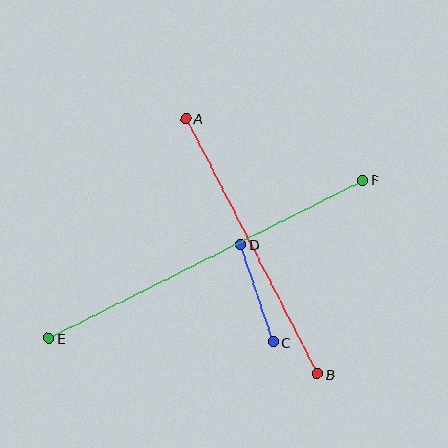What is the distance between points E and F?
The distance is approximately 351 pixels.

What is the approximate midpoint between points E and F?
The midpoint is at approximately (206, 259) pixels.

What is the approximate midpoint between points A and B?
The midpoint is at approximately (252, 246) pixels.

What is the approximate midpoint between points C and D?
The midpoint is at approximately (257, 293) pixels.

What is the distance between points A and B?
The distance is approximately 287 pixels.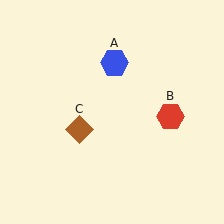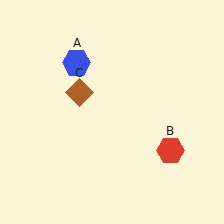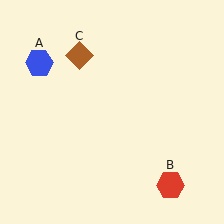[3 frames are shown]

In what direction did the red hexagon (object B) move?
The red hexagon (object B) moved down.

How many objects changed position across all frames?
3 objects changed position: blue hexagon (object A), red hexagon (object B), brown diamond (object C).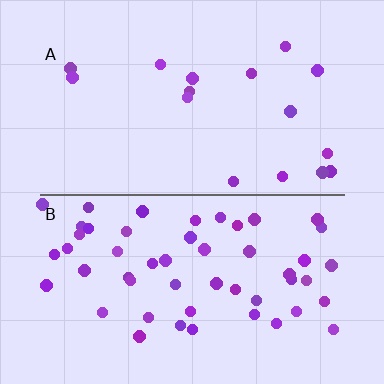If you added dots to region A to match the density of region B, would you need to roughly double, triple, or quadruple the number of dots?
Approximately triple.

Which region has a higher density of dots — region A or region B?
B (the bottom).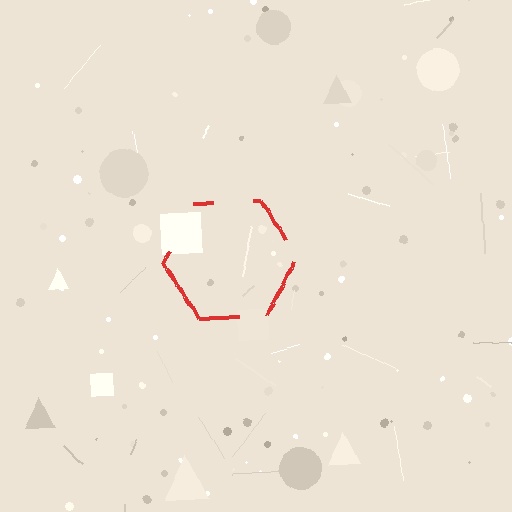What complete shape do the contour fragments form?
The contour fragments form a hexagon.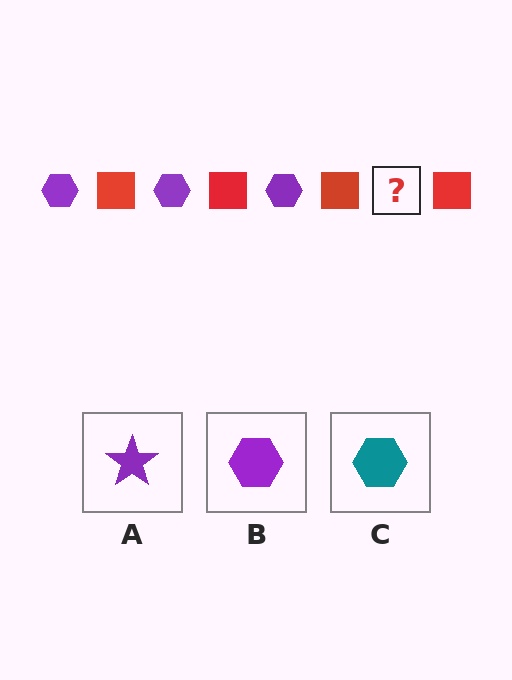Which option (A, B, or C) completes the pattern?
B.